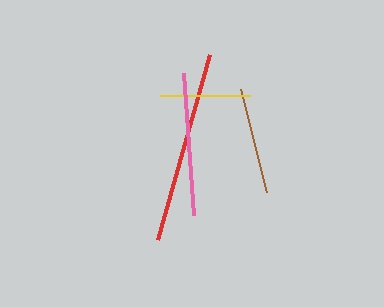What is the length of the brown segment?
The brown segment is approximately 106 pixels long.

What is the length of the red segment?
The red segment is approximately 191 pixels long.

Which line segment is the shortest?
The yellow line is the shortest at approximately 89 pixels.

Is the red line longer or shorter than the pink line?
The red line is longer than the pink line.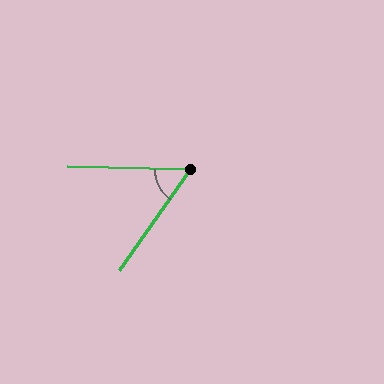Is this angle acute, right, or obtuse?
It is acute.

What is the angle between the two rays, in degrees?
Approximately 56 degrees.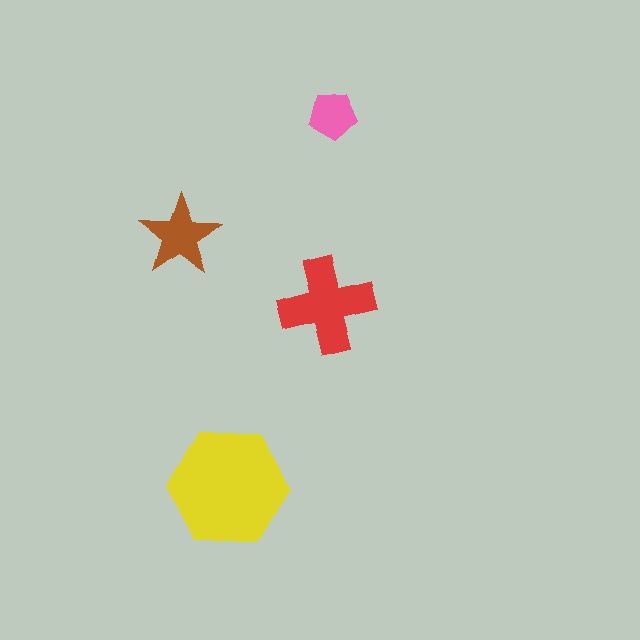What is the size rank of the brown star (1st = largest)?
3rd.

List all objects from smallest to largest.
The pink pentagon, the brown star, the red cross, the yellow hexagon.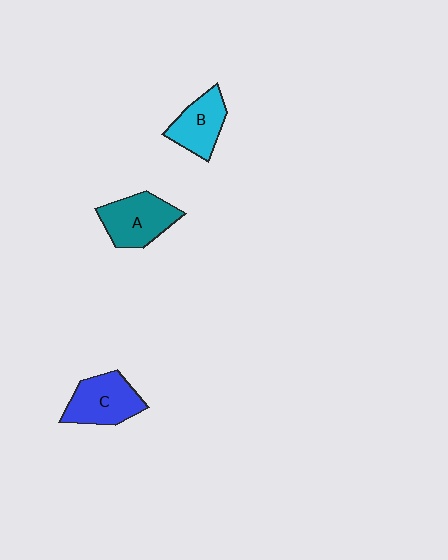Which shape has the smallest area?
Shape B (cyan).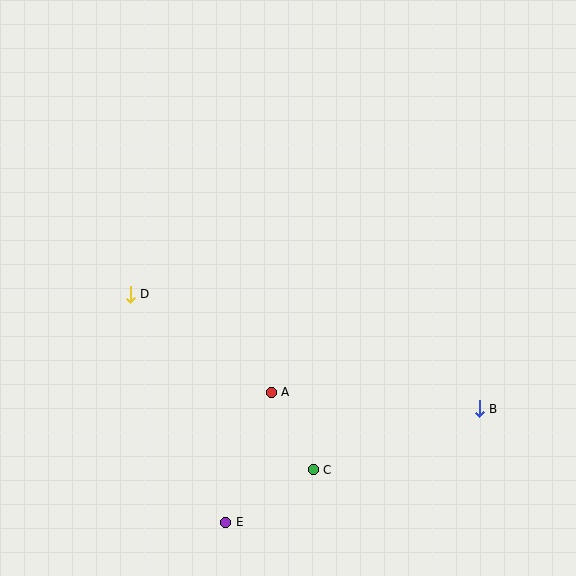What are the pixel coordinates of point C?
Point C is at (313, 470).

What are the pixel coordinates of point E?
Point E is at (226, 522).